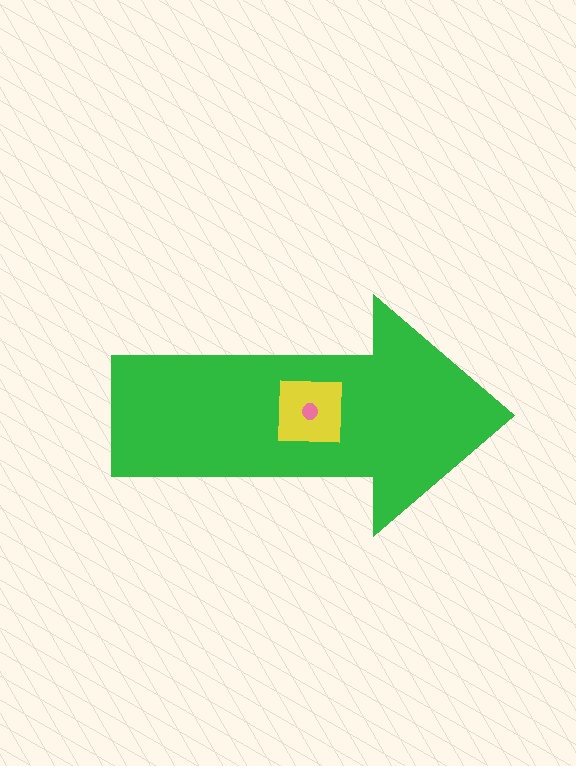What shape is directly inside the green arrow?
The yellow square.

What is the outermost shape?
The green arrow.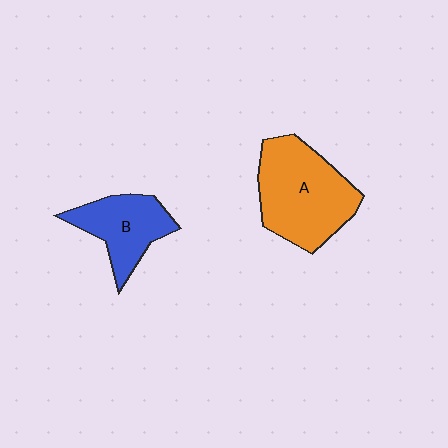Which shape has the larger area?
Shape A (orange).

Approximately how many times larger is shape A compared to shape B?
Approximately 1.6 times.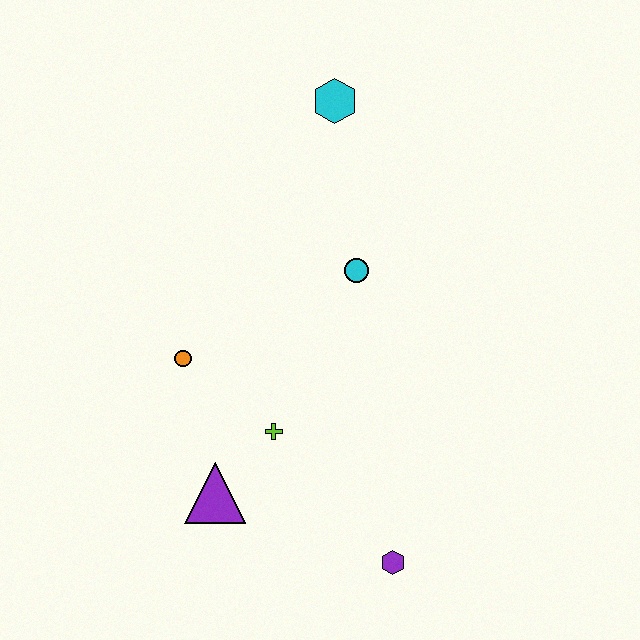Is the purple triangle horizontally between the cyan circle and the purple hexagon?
No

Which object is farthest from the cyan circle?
The purple hexagon is farthest from the cyan circle.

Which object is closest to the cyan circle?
The cyan hexagon is closest to the cyan circle.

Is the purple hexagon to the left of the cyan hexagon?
No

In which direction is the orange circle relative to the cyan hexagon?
The orange circle is below the cyan hexagon.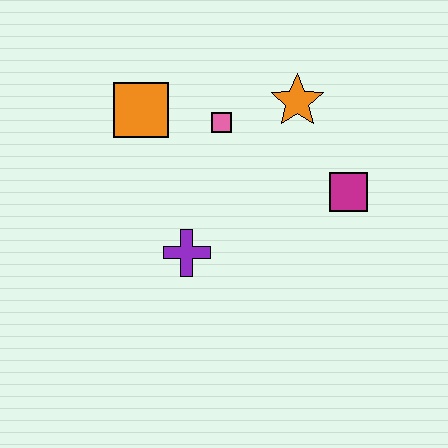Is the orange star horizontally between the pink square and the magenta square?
Yes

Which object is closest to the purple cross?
The pink square is closest to the purple cross.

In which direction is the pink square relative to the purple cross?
The pink square is above the purple cross.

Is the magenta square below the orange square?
Yes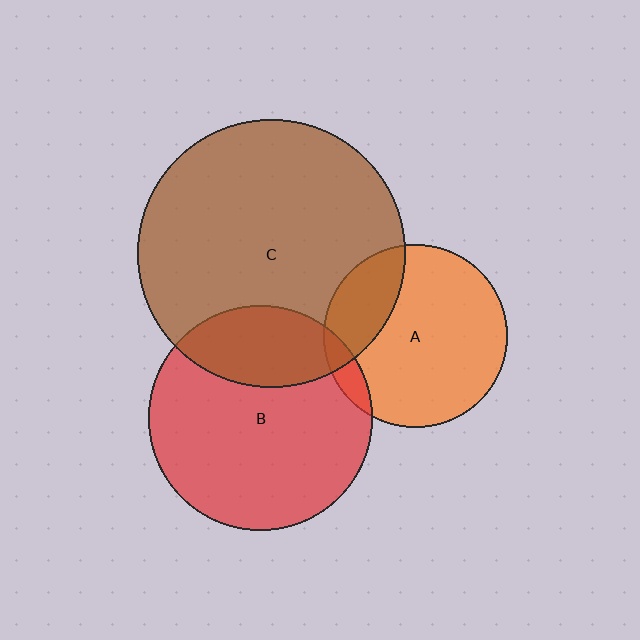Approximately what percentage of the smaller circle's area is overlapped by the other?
Approximately 25%.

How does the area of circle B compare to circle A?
Approximately 1.5 times.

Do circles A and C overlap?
Yes.